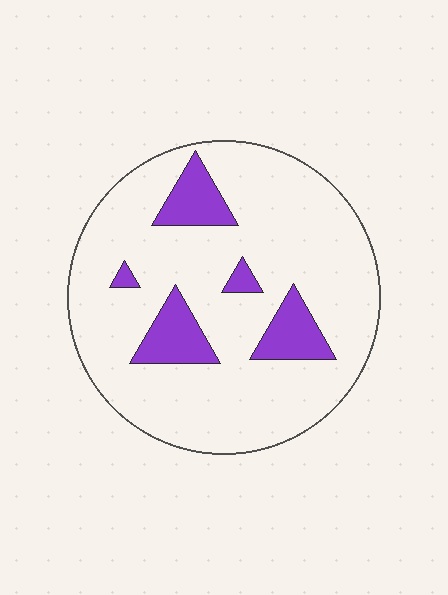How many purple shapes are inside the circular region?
5.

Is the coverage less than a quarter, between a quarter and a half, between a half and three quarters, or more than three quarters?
Less than a quarter.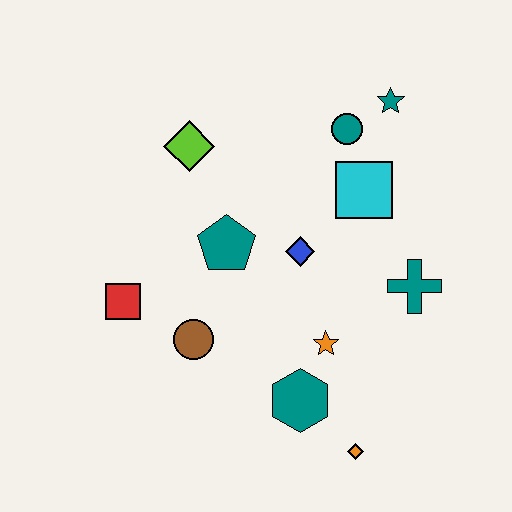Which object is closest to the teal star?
The teal circle is closest to the teal star.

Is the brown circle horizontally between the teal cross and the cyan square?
No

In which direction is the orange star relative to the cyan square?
The orange star is below the cyan square.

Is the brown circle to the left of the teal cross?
Yes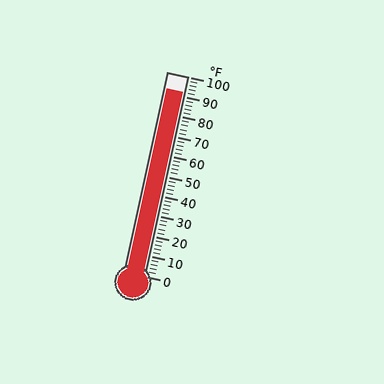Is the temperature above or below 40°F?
The temperature is above 40°F.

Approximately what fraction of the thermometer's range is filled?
The thermometer is filled to approximately 90% of its range.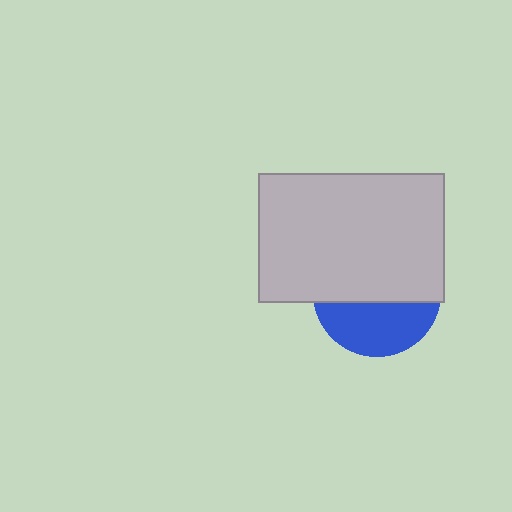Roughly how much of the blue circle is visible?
A small part of it is visible (roughly 40%).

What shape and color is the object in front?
The object in front is a light gray rectangle.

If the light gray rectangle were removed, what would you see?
You would see the complete blue circle.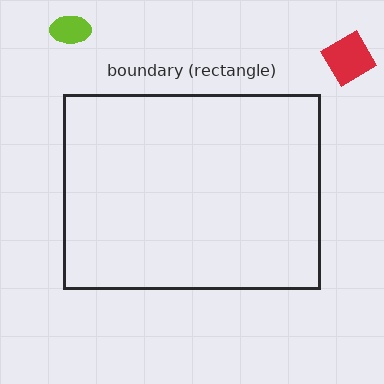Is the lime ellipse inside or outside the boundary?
Outside.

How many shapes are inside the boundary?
0 inside, 2 outside.